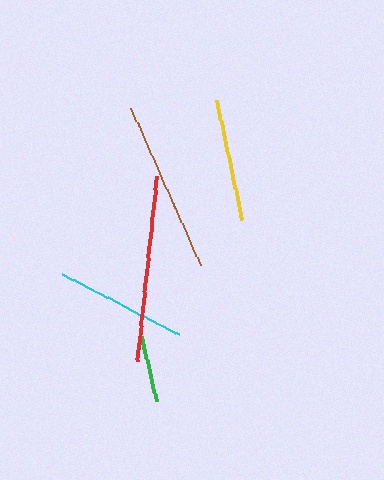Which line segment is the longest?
The red line is the longest at approximately 186 pixels.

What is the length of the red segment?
The red segment is approximately 186 pixels long.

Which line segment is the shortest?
The green line is the shortest at approximately 66 pixels.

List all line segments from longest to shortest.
From longest to shortest: red, brown, cyan, yellow, green.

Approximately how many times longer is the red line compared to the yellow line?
The red line is approximately 1.5 times the length of the yellow line.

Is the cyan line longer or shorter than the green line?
The cyan line is longer than the green line.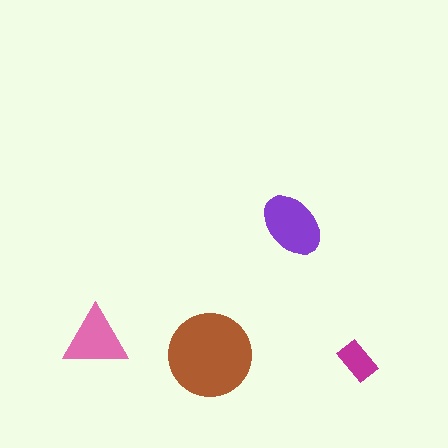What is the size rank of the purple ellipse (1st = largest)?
2nd.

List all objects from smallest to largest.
The magenta rectangle, the pink triangle, the purple ellipse, the brown circle.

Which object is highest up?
The purple ellipse is topmost.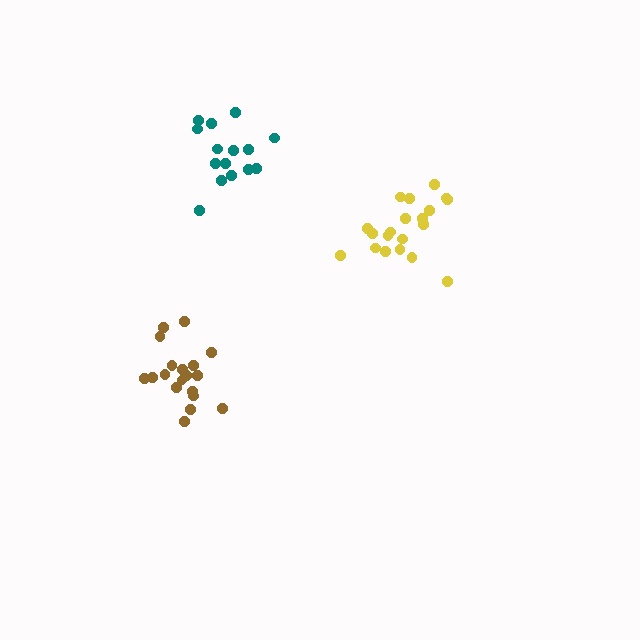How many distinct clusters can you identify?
There are 3 distinct clusters.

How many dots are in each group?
Group 1: 16 dots, Group 2: 19 dots, Group 3: 20 dots (55 total).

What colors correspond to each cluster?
The clusters are colored: teal, brown, yellow.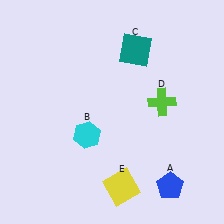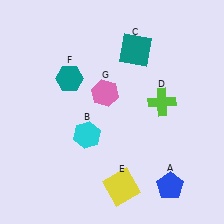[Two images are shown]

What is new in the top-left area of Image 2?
A pink hexagon (G) was added in the top-left area of Image 2.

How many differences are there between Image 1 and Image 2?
There are 2 differences between the two images.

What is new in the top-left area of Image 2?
A teal hexagon (F) was added in the top-left area of Image 2.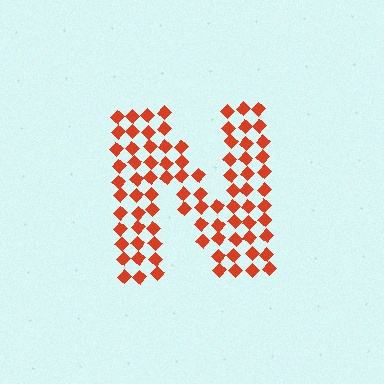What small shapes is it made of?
It is made of small diamonds.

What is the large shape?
The large shape is the letter N.